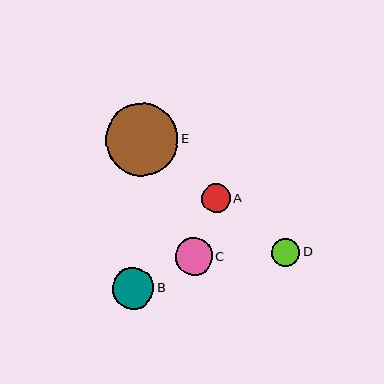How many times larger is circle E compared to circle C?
Circle E is approximately 2.0 times the size of circle C.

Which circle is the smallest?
Circle D is the smallest with a size of approximately 28 pixels.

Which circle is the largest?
Circle E is the largest with a size of approximately 73 pixels.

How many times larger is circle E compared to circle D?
Circle E is approximately 2.6 times the size of circle D.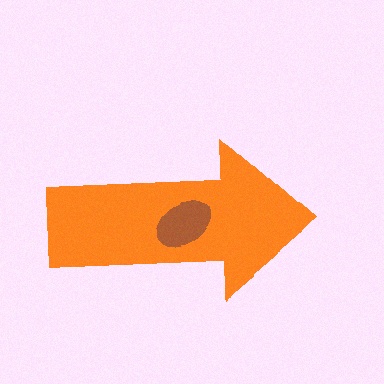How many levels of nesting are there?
2.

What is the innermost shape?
The brown ellipse.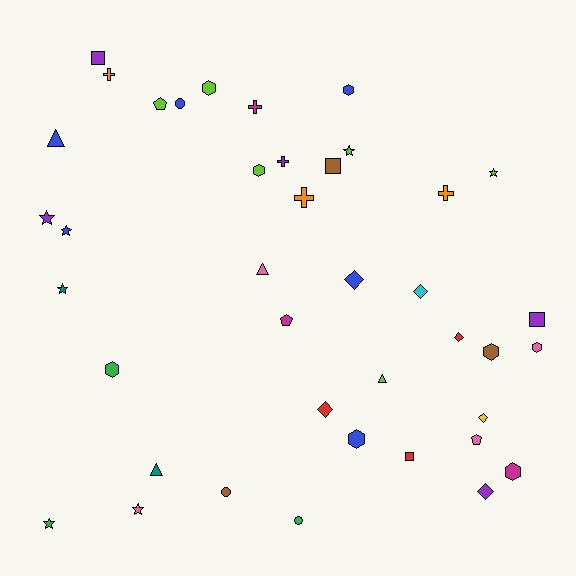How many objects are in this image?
There are 40 objects.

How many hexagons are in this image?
There are 8 hexagons.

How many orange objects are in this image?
There are 3 orange objects.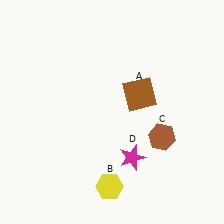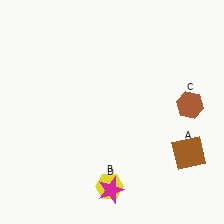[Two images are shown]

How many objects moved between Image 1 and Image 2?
3 objects moved between the two images.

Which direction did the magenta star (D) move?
The magenta star (D) moved down.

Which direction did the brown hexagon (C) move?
The brown hexagon (C) moved up.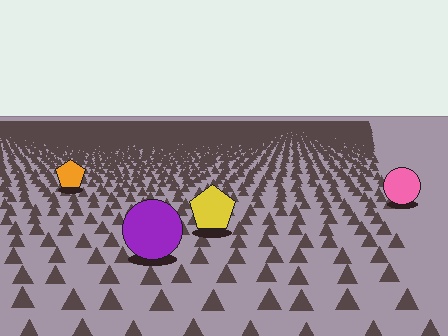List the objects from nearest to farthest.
From nearest to farthest: the purple circle, the yellow pentagon, the pink circle, the orange pentagon.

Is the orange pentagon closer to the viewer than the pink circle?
No. The pink circle is closer — you can tell from the texture gradient: the ground texture is coarser near it.